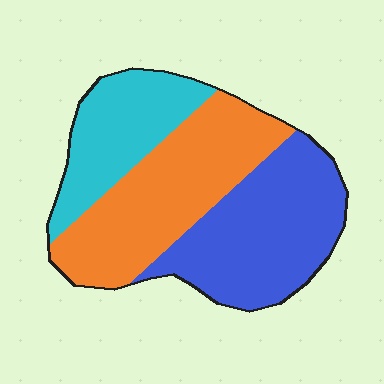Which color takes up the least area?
Cyan, at roughly 25%.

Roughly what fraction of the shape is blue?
Blue covers 38% of the shape.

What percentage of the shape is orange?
Orange takes up between a third and a half of the shape.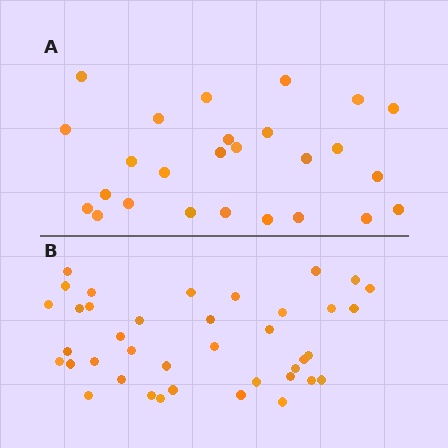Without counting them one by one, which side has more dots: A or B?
Region B (the bottom region) has more dots.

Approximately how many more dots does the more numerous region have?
Region B has approximately 15 more dots than region A.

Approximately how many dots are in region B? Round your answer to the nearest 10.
About 40 dots. (The exact count is 39, which rounds to 40.)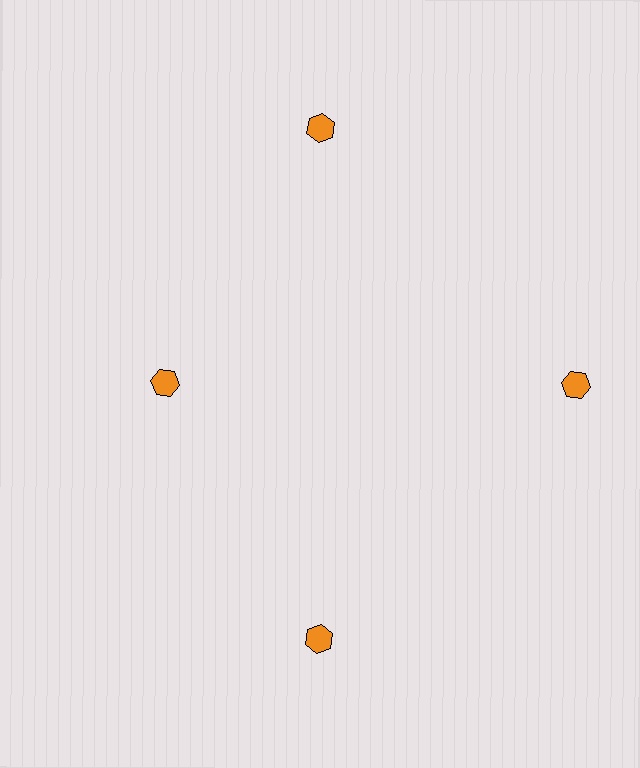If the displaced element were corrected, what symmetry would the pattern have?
It would have 4-fold rotational symmetry — the pattern would map onto itself every 90 degrees.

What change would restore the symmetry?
The symmetry would be restored by moving it outward, back onto the ring so that all 4 hexagons sit at equal angles and equal distance from the center.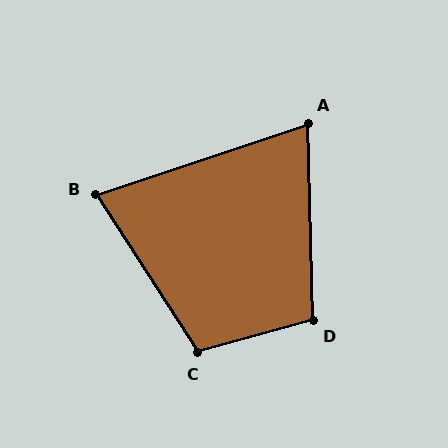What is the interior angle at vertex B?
Approximately 76 degrees (acute).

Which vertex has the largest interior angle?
C, at approximately 107 degrees.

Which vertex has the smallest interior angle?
A, at approximately 73 degrees.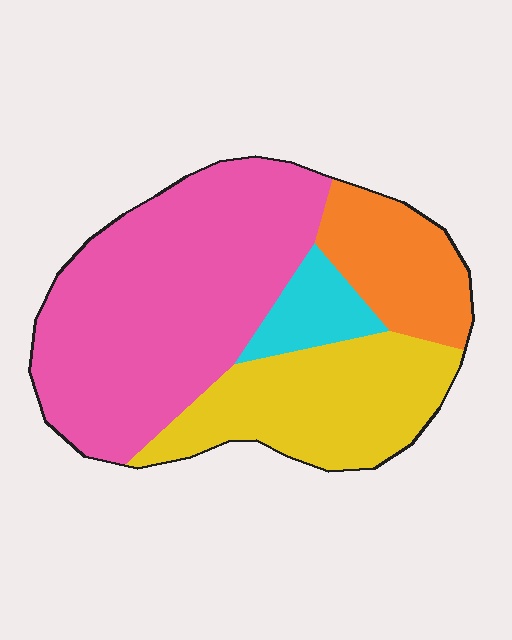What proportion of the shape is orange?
Orange takes up about one sixth (1/6) of the shape.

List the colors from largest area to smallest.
From largest to smallest: pink, yellow, orange, cyan.